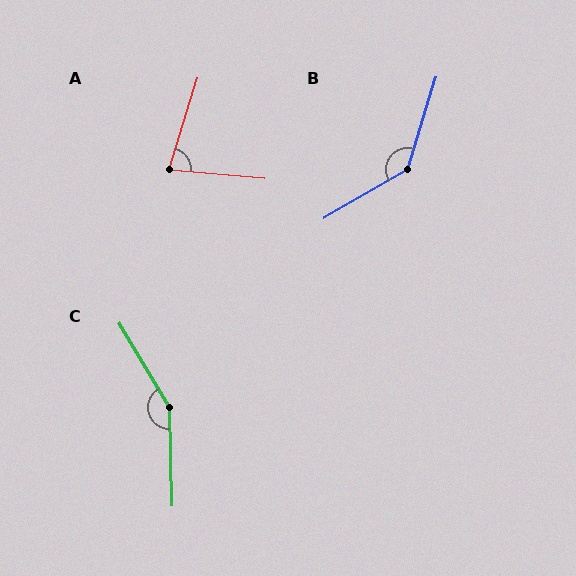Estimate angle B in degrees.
Approximately 137 degrees.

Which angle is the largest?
C, at approximately 150 degrees.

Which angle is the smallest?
A, at approximately 78 degrees.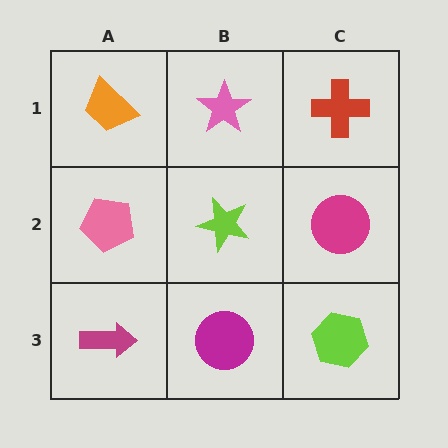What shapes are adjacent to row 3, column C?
A magenta circle (row 2, column C), a magenta circle (row 3, column B).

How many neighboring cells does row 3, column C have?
2.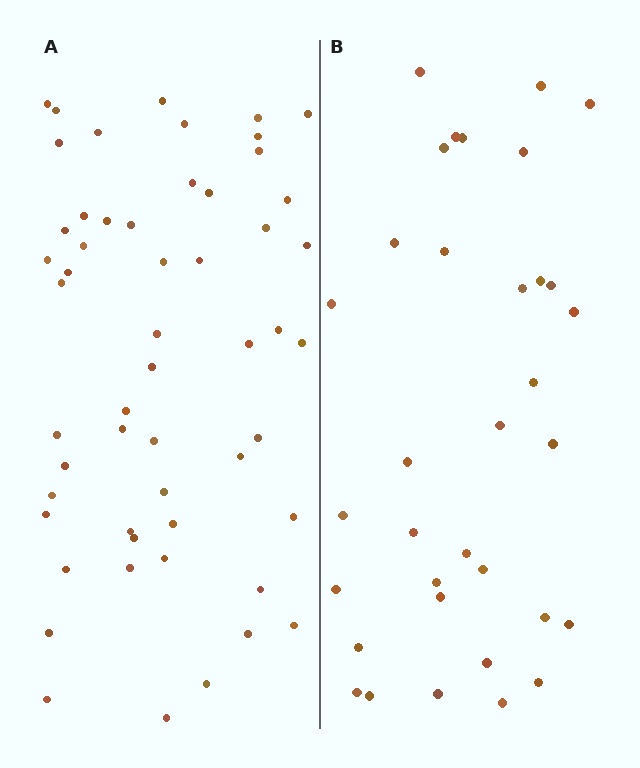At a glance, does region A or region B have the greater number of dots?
Region A (the left region) has more dots.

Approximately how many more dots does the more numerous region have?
Region A has approximately 20 more dots than region B.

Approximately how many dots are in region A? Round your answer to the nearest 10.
About 50 dots. (The exact count is 54, which rounds to 50.)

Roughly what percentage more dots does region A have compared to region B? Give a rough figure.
About 60% more.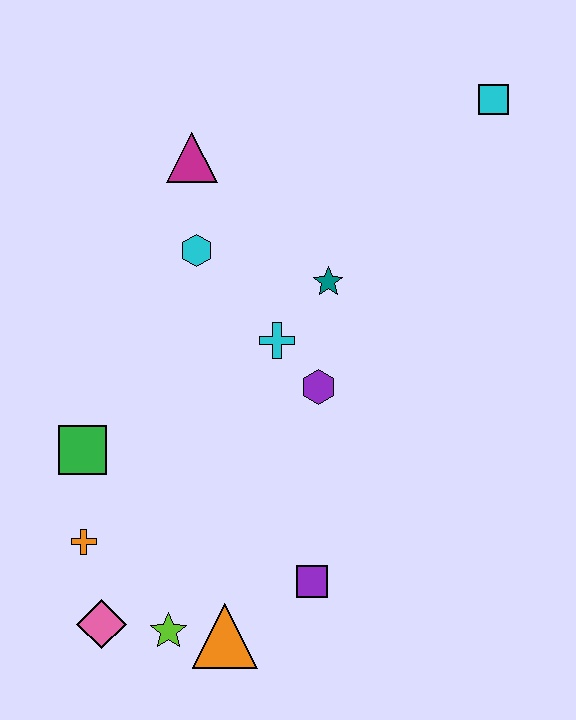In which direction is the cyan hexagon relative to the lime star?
The cyan hexagon is above the lime star.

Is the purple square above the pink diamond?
Yes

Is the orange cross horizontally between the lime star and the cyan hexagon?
No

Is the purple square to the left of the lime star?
No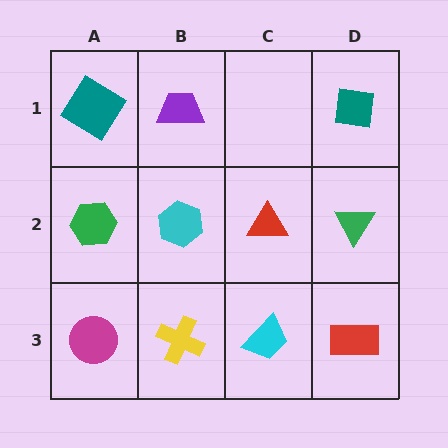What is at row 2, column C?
A red triangle.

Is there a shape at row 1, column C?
No, that cell is empty.